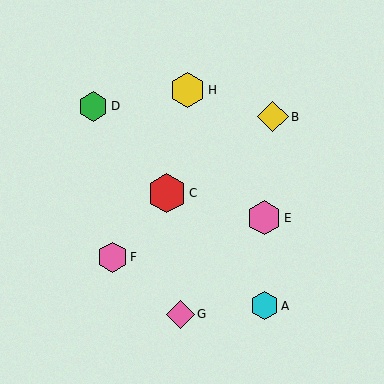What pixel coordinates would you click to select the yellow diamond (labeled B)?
Click at (273, 117) to select the yellow diamond B.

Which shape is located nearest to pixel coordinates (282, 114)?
The yellow diamond (labeled B) at (273, 117) is nearest to that location.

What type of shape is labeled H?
Shape H is a yellow hexagon.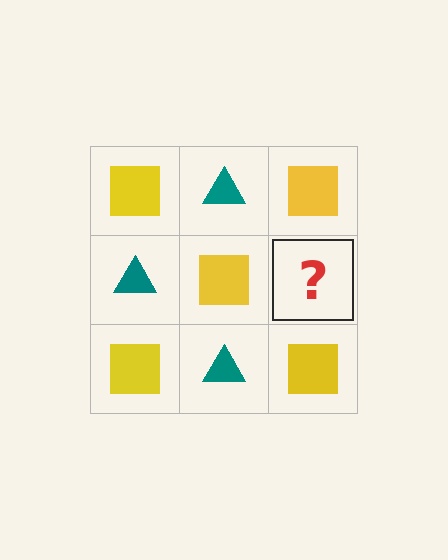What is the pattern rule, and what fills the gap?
The rule is that it alternates yellow square and teal triangle in a checkerboard pattern. The gap should be filled with a teal triangle.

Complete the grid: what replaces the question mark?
The question mark should be replaced with a teal triangle.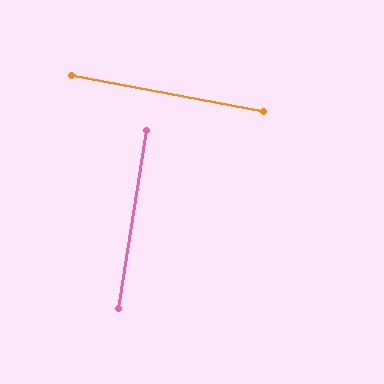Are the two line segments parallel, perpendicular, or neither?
Perpendicular — they meet at approximately 89°.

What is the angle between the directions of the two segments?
Approximately 89 degrees.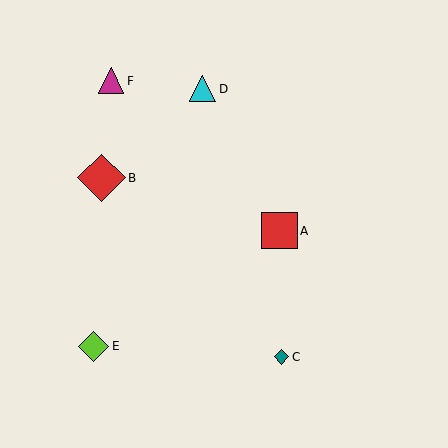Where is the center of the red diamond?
The center of the red diamond is at (102, 178).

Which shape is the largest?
The red diamond (labeled B) is the largest.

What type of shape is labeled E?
Shape E is a lime diamond.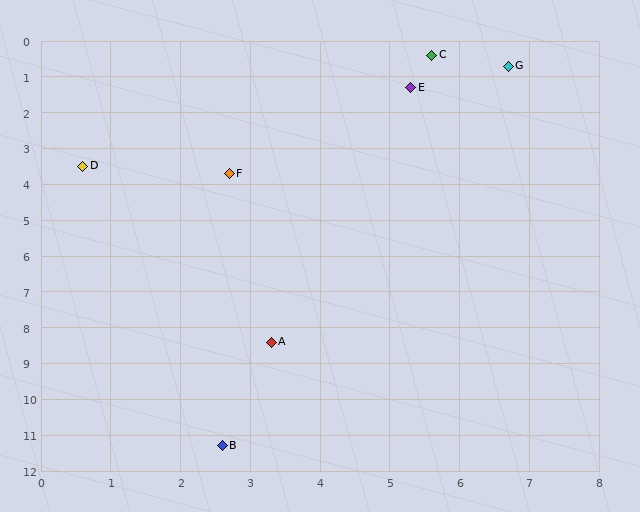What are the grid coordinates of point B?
Point B is at approximately (2.6, 11.3).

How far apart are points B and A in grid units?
Points B and A are about 3.0 grid units apart.